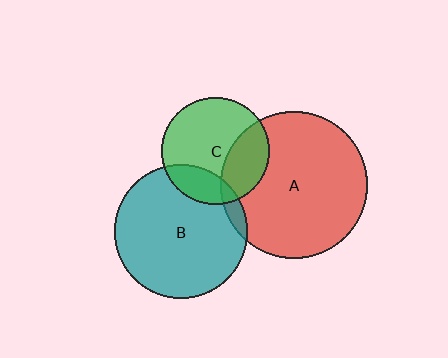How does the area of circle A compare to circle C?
Approximately 1.9 times.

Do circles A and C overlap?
Yes.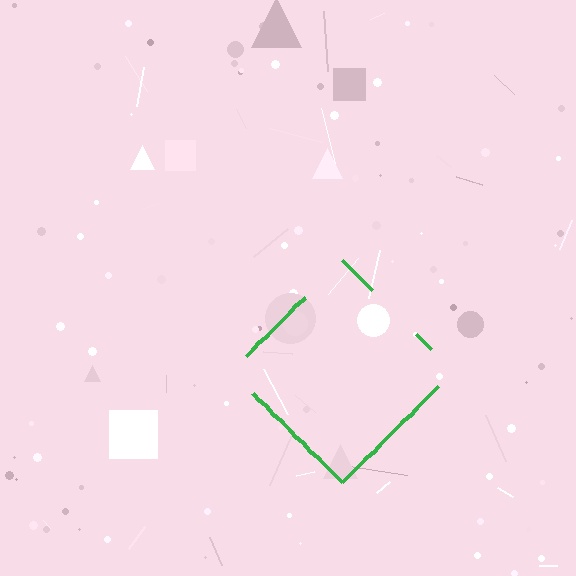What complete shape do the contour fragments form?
The contour fragments form a diamond.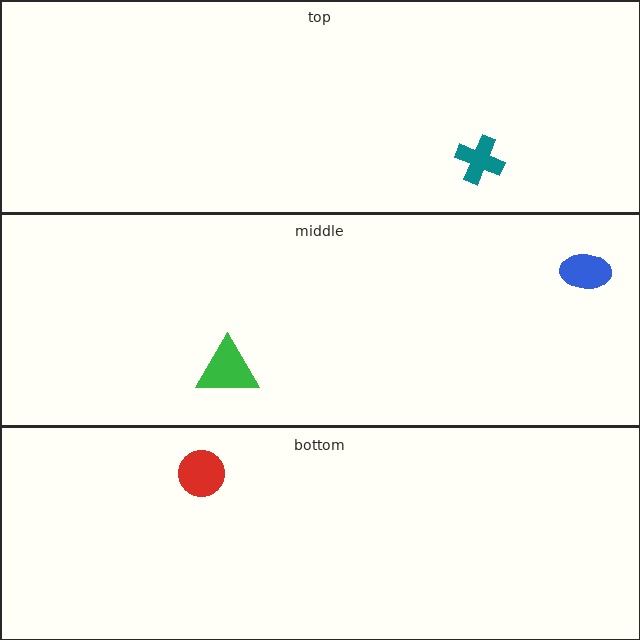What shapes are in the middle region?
The blue ellipse, the green triangle.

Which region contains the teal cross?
The top region.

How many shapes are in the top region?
1.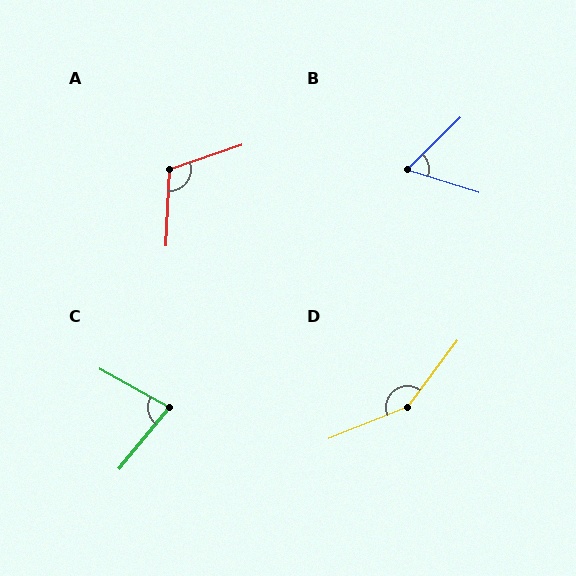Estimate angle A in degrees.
Approximately 111 degrees.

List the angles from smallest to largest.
B (62°), C (80°), A (111°), D (148°).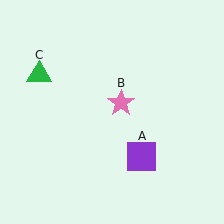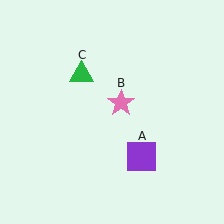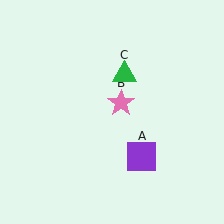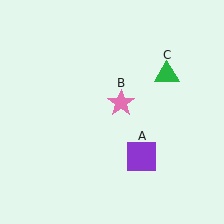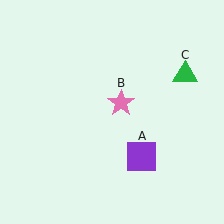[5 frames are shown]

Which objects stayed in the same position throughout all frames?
Purple square (object A) and pink star (object B) remained stationary.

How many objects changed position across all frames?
1 object changed position: green triangle (object C).